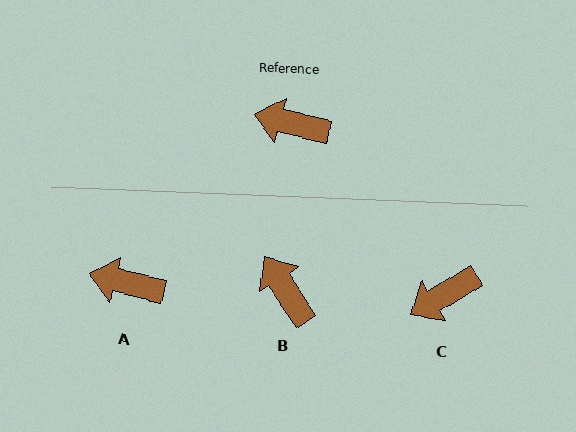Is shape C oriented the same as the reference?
No, it is off by about 45 degrees.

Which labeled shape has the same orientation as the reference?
A.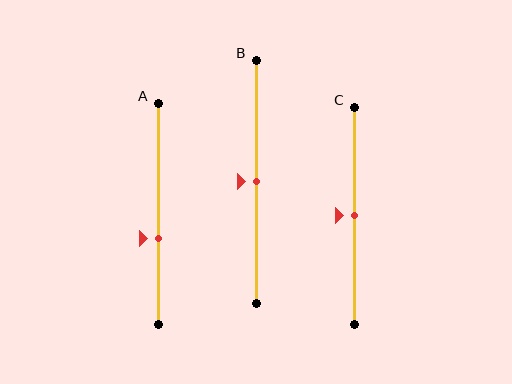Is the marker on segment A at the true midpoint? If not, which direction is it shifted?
No, the marker on segment A is shifted downward by about 11% of the segment length.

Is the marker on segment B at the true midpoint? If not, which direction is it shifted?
Yes, the marker on segment B is at the true midpoint.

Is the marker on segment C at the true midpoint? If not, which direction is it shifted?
Yes, the marker on segment C is at the true midpoint.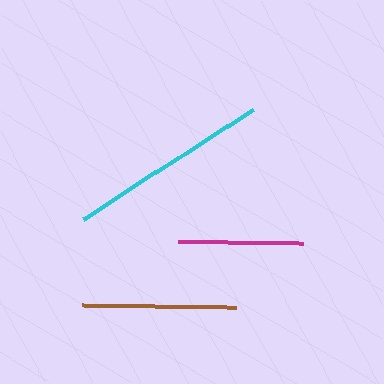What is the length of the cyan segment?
The cyan segment is approximately 202 pixels long.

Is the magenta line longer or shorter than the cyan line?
The cyan line is longer than the magenta line.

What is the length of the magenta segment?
The magenta segment is approximately 125 pixels long.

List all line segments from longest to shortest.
From longest to shortest: cyan, brown, magenta.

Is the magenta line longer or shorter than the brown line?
The brown line is longer than the magenta line.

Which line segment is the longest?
The cyan line is the longest at approximately 202 pixels.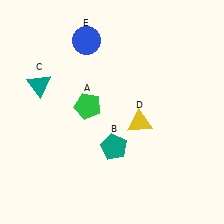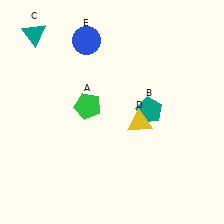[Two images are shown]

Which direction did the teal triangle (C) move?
The teal triangle (C) moved up.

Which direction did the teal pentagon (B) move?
The teal pentagon (B) moved up.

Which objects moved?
The objects that moved are: the teal pentagon (B), the teal triangle (C).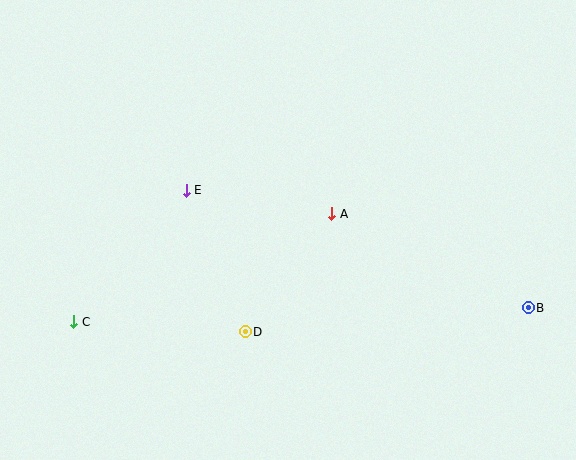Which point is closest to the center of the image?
Point A at (332, 214) is closest to the center.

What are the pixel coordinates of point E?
Point E is at (186, 190).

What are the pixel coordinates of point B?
Point B is at (528, 308).